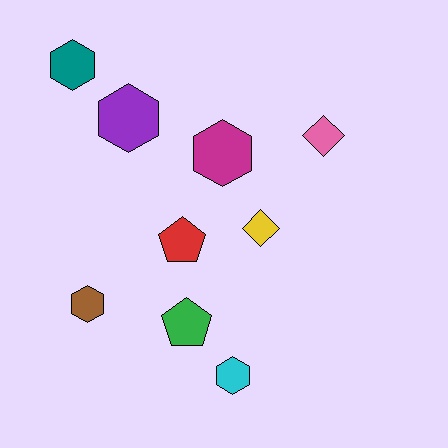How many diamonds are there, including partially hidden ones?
There are 2 diamonds.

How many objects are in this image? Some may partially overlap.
There are 9 objects.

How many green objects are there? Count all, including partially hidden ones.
There is 1 green object.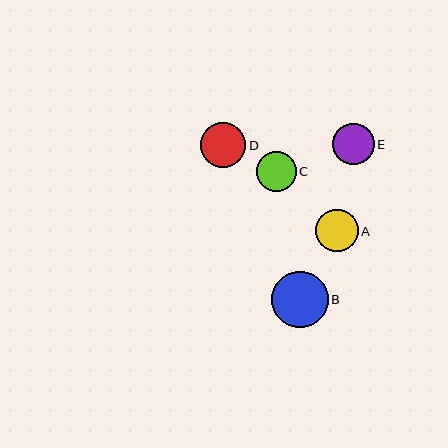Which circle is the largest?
Circle B is the largest with a size of approximately 57 pixels.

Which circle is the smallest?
Circle C is the smallest with a size of approximately 40 pixels.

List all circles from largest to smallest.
From largest to smallest: B, D, A, E, C.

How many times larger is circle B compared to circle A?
Circle B is approximately 1.3 times the size of circle A.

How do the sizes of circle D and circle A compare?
Circle D and circle A are approximately the same size.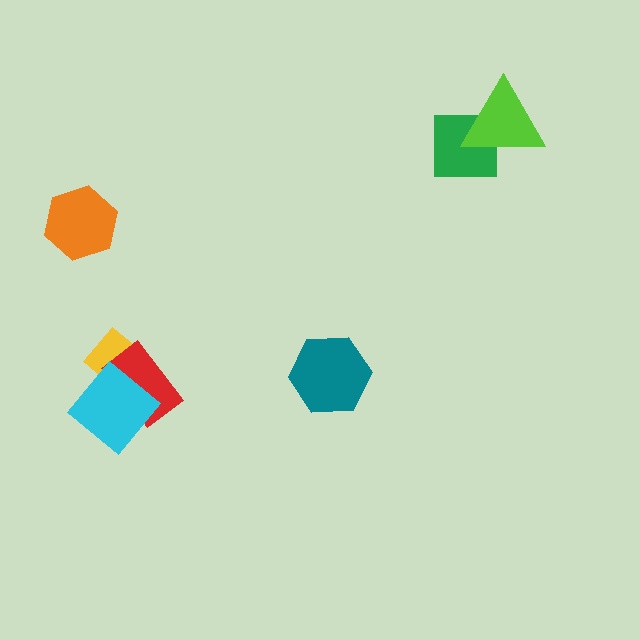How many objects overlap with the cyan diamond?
2 objects overlap with the cyan diamond.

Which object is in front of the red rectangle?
The cyan diamond is in front of the red rectangle.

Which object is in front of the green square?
The lime triangle is in front of the green square.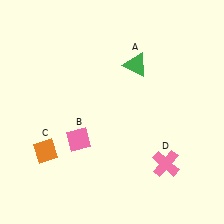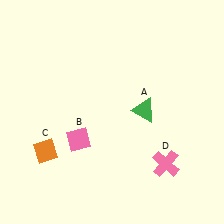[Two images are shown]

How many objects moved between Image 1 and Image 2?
1 object moved between the two images.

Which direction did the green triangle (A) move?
The green triangle (A) moved down.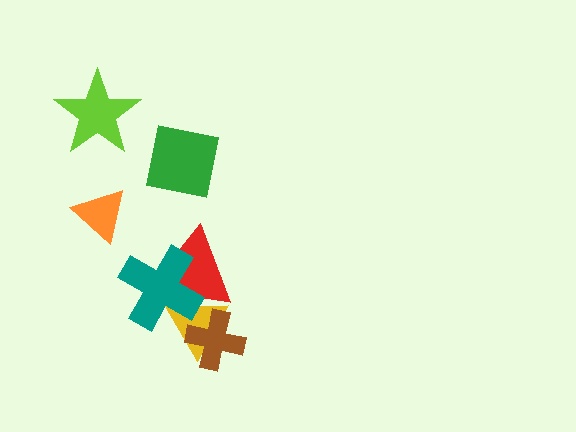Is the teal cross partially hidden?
No, no other shape covers it.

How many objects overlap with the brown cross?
1 object overlaps with the brown cross.